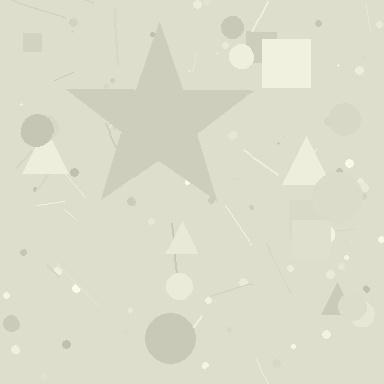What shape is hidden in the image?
A star is hidden in the image.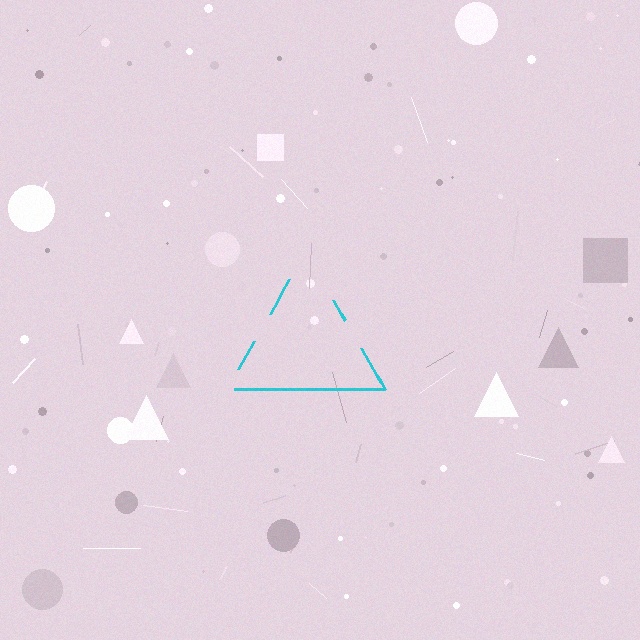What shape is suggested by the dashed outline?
The dashed outline suggests a triangle.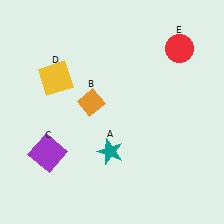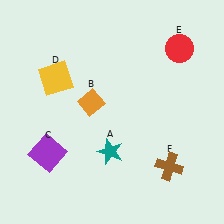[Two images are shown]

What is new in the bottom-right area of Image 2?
A brown cross (F) was added in the bottom-right area of Image 2.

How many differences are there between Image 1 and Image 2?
There is 1 difference between the two images.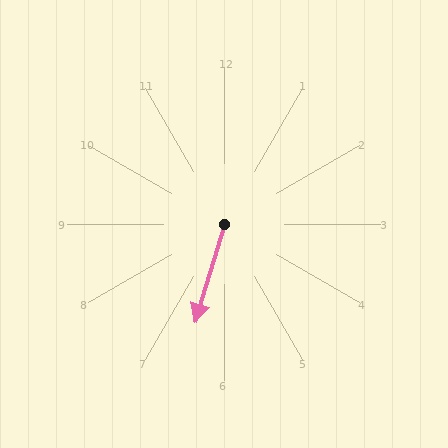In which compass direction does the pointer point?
South.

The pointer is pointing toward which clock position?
Roughly 7 o'clock.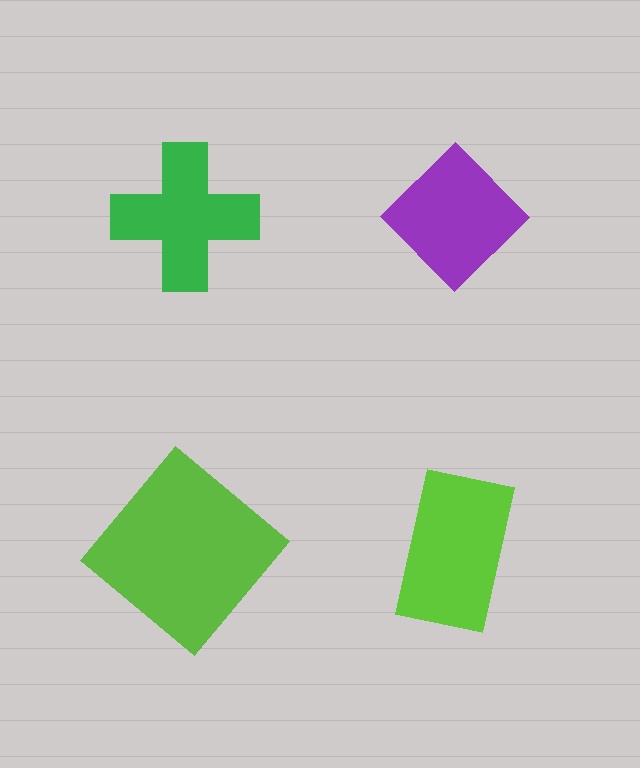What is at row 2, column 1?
A lime diamond.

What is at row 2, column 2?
A lime rectangle.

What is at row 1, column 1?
A green cross.